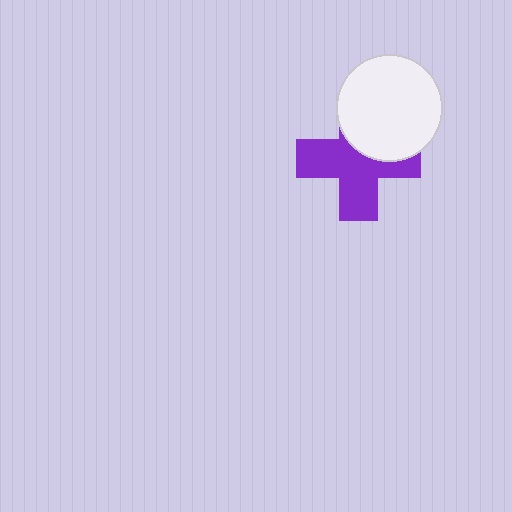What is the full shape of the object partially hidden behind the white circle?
The partially hidden object is a purple cross.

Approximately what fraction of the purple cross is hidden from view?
Roughly 36% of the purple cross is hidden behind the white circle.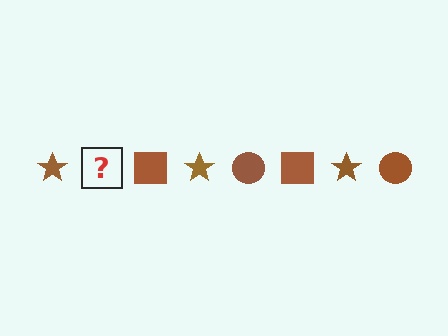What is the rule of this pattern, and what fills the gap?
The rule is that the pattern cycles through star, circle, square shapes in brown. The gap should be filled with a brown circle.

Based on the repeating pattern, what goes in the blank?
The blank should be a brown circle.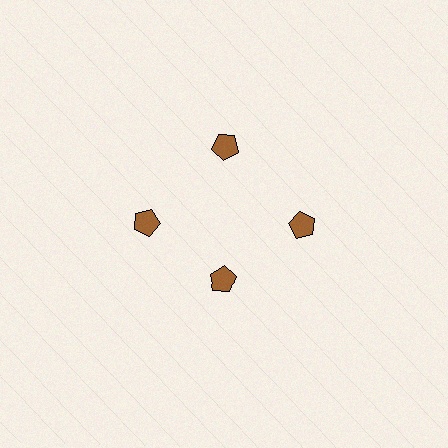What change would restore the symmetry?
The symmetry would be restored by moving it outward, back onto the ring so that all 4 pentagons sit at equal angles and equal distance from the center.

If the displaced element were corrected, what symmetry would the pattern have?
It would have 4-fold rotational symmetry — the pattern would map onto itself every 90 degrees.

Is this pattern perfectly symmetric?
No. The 4 brown pentagons are arranged in a ring, but one element near the 6 o'clock position is pulled inward toward the center, breaking the 4-fold rotational symmetry.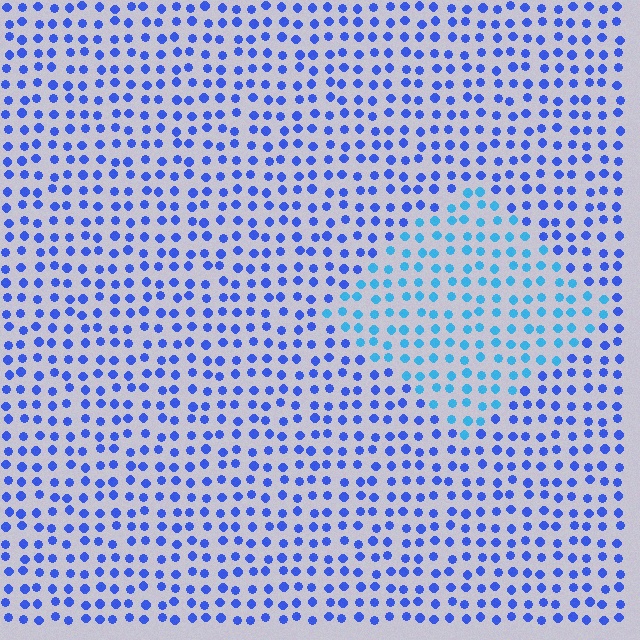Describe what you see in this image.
The image is filled with small blue elements in a uniform arrangement. A diamond-shaped region is visible where the elements are tinted to a slightly different hue, forming a subtle color boundary.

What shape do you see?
I see a diamond.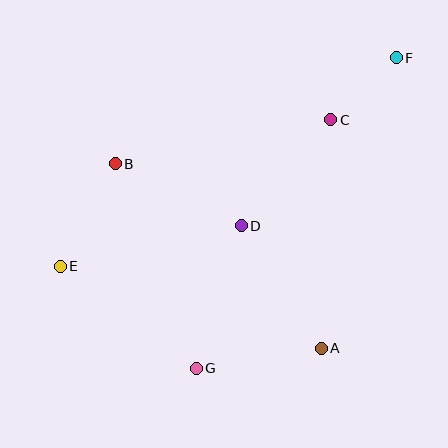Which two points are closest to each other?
Points C and F are closest to each other.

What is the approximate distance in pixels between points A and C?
The distance between A and C is approximately 228 pixels.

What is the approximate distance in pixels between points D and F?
The distance between D and F is approximately 228 pixels.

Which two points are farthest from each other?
Points E and F are farthest from each other.